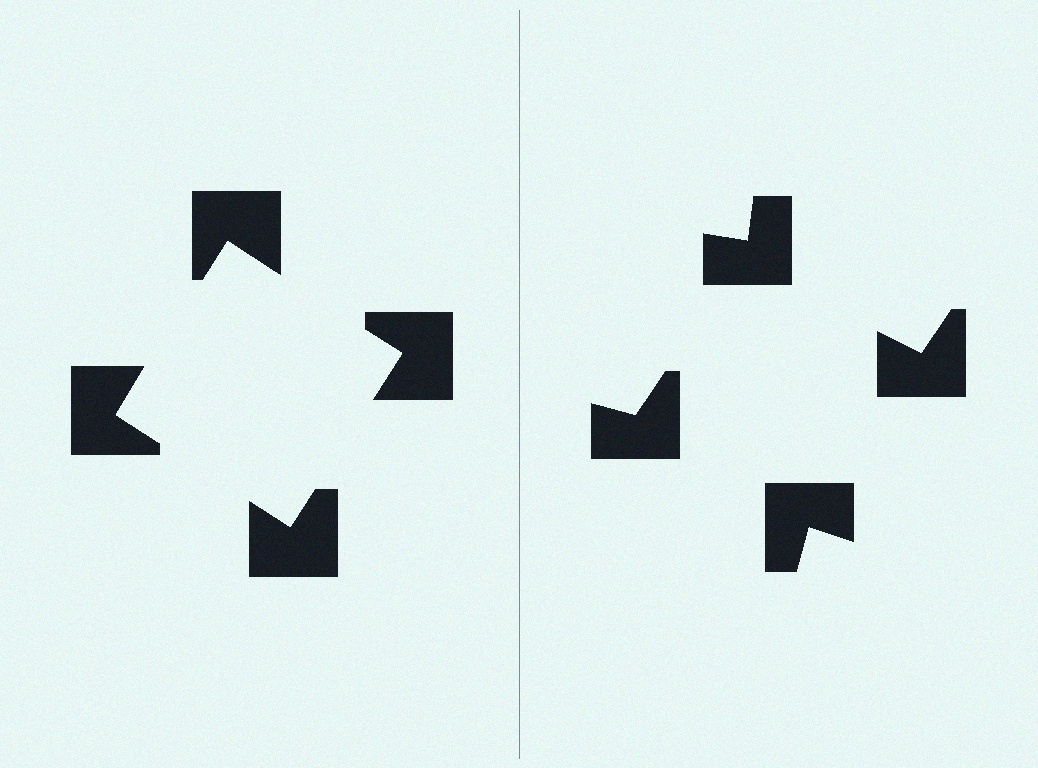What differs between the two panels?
The notched squares are positioned identically on both sides; only the wedge orientations differ. On the left they align to a square; on the right they are misaligned.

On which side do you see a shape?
An illusory square appears on the left side. On the right side the wedge cuts are rotated, so no coherent shape forms.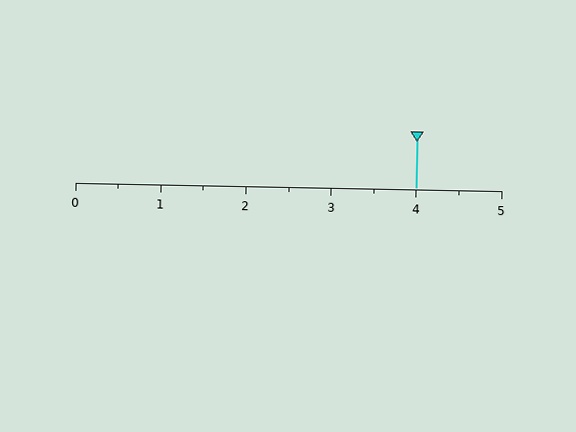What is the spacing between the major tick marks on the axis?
The major ticks are spaced 1 apart.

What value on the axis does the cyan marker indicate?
The marker indicates approximately 4.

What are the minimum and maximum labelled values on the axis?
The axis runs from 0 to 5.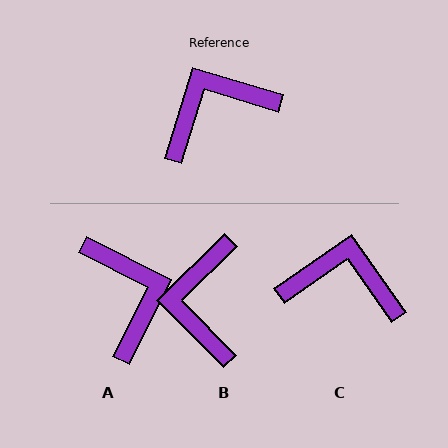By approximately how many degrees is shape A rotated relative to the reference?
Approximately 100 degrees clockwise.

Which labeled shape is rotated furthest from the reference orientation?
A, about 100 degrees away.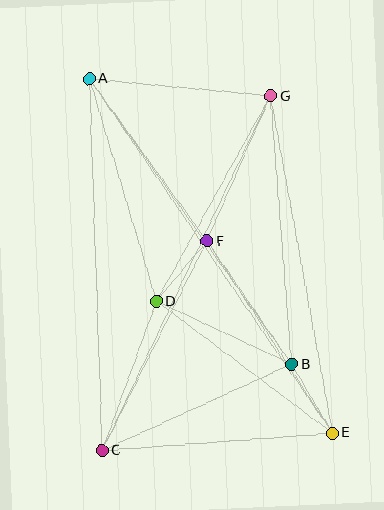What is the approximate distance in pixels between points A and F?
The distance between A and F is approximately 200 pixels.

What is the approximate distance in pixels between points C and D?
The distance between C and D is approximately 158 pixels.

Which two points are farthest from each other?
Points A and E are farthest from each other.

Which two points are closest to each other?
Points D and F are closest to each other.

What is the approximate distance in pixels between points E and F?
The distance between E and F is approximately 229 pixels.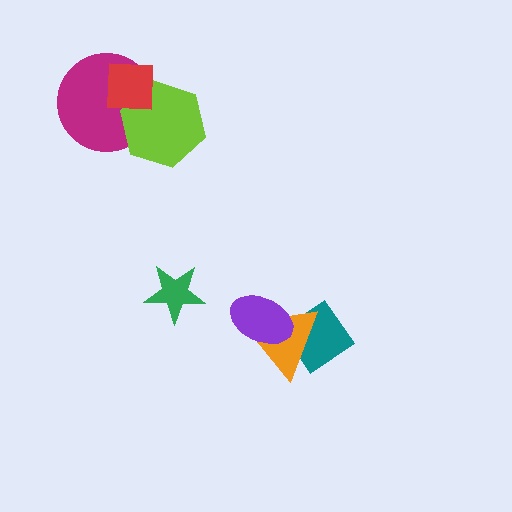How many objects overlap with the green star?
0 objects overlap with the green star.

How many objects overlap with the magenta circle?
2 objects overlap with the magenta circle.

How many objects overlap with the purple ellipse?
2 objects overlap with the purple ellipse.